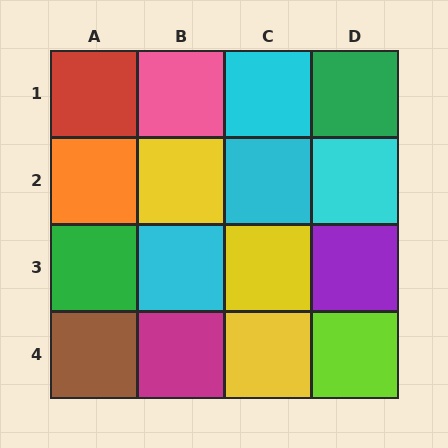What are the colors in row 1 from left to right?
Red, pink, cyan, green.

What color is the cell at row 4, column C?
Yellow.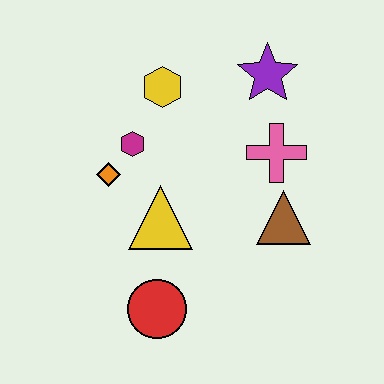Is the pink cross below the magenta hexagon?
Yes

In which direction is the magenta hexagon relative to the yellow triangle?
The magenta hexagon is above the yellow triangle.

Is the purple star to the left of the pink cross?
Yes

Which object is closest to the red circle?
The yellow triangle is closest to the red circle.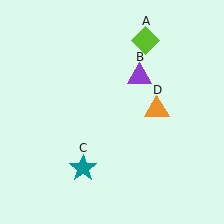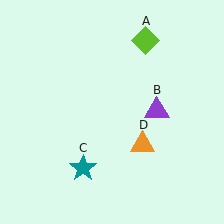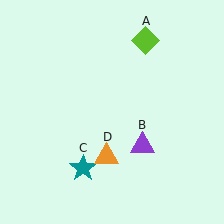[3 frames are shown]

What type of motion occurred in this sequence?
The purple triangle (object B), orange triangle (object D) rotated clockwise around the center of the scene.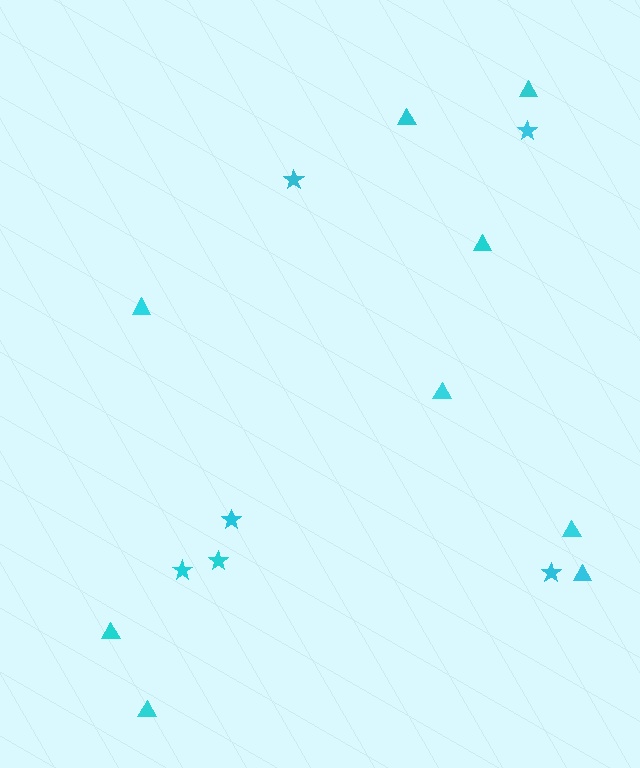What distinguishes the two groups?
There are 2 groups: one group of triangles (9) and one group of stars (6).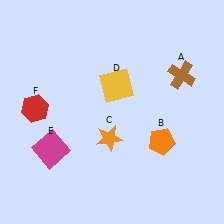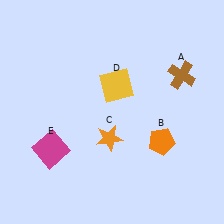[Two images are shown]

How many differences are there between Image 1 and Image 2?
There is 1 difference between the two images.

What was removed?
The red hexagon (F) was removed in Image 2.